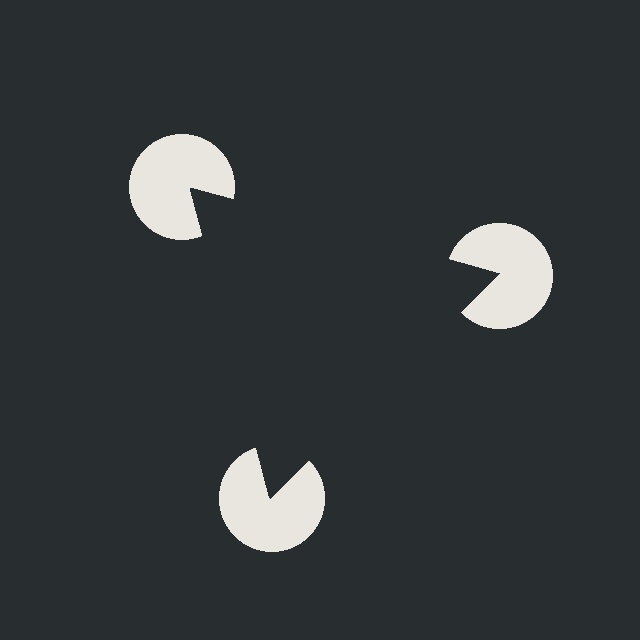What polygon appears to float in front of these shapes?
An illusory triangle — its edges are inferred from the aligned wedge cuts in the pac-man discs, not physically drawn.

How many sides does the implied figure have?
3 sides.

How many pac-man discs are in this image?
There are 3 — one at each vertex of the illusory triangle.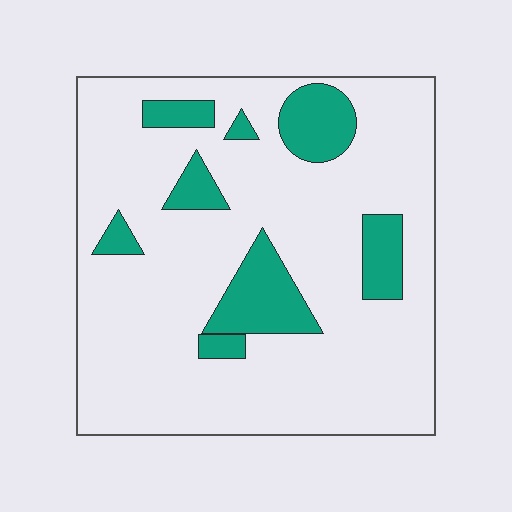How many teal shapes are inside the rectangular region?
8.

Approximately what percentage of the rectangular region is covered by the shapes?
Approximately 15%.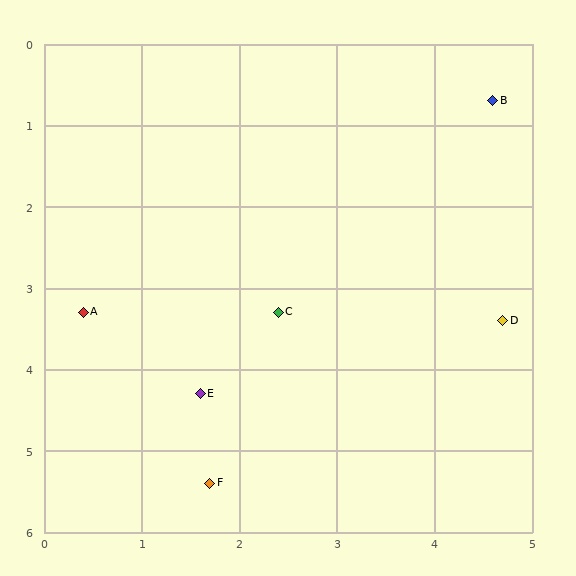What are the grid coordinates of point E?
Point E is at approximately (1.6, 4.3).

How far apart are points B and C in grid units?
Points B and C are about 3.4 grid units apart.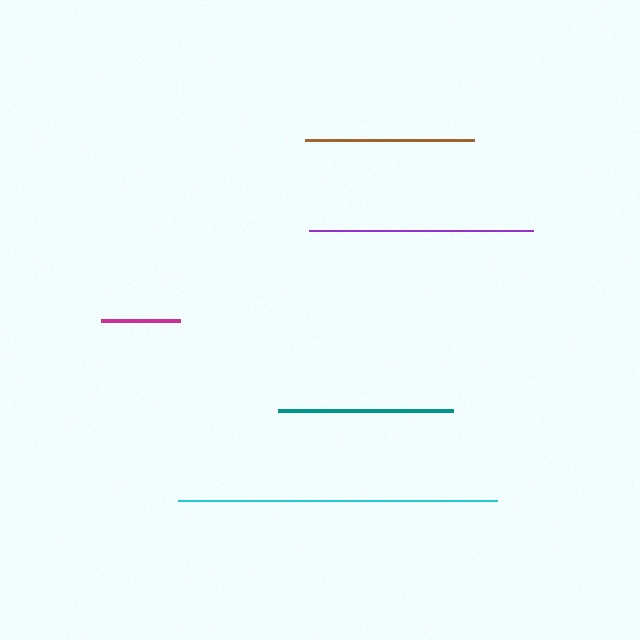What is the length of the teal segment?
The teal segment is approximately 176 pixels long.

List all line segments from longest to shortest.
From longest to shortest: cyan, purple, teal, brown, magenta.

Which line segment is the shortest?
The magenta line is the shortest at approximately 79 pixels.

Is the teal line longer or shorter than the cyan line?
The cyan line is longer than the teal line.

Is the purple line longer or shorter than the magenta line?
The purple line is longer than the magenta line.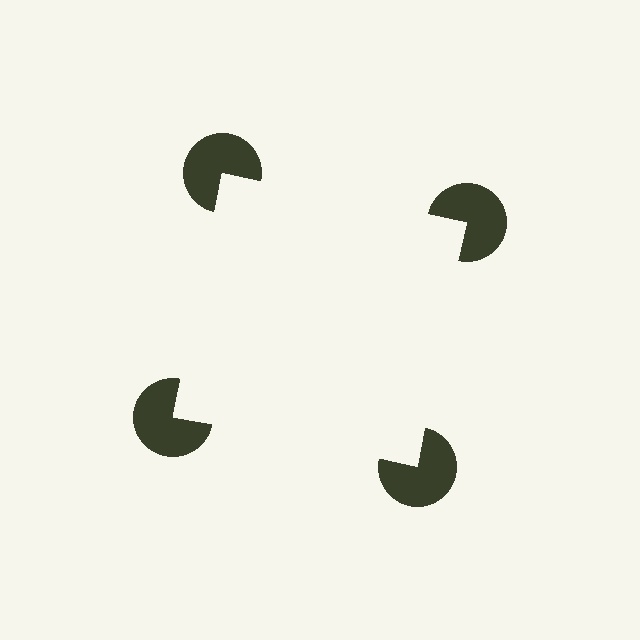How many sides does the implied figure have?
4 sides.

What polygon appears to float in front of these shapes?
An illusory square — its edges are inferred from the aligned wedge cuts in the pac-man discs, not physically drawn.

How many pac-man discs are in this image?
There are 4 — one at each vertex of the illusory square.